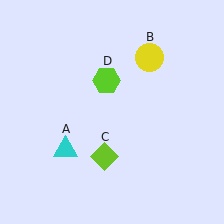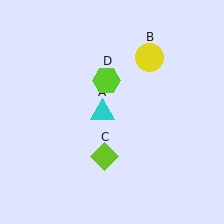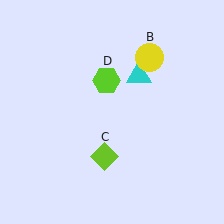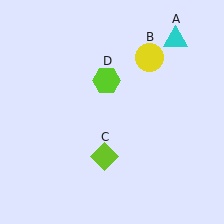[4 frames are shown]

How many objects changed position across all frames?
1 object changed position: cyan triangle (object A).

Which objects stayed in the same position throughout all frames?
Yellow circle (object B) and lime diamond (object C) and lime hexagon (object D) remained stationary.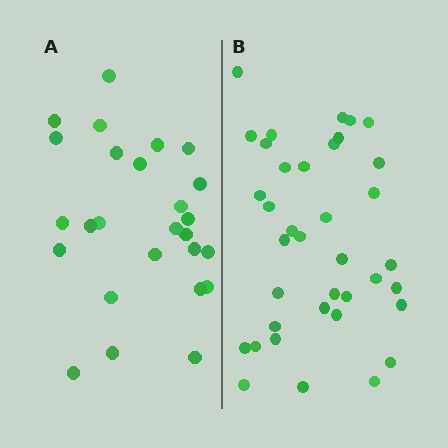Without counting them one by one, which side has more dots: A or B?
Region B (the right region) has more dots.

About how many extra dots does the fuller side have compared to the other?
Region B has roughly 12 or so more dots than region A.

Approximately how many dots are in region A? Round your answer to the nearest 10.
About 30 dots. (The exact count is 26, which rounds to 30.)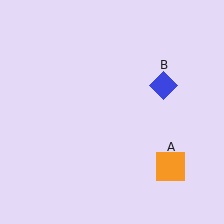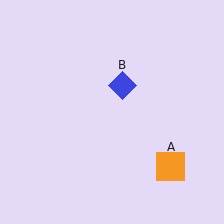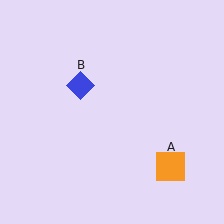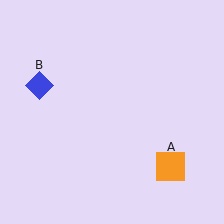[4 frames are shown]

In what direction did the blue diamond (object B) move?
The blue diamond (object B) moved left.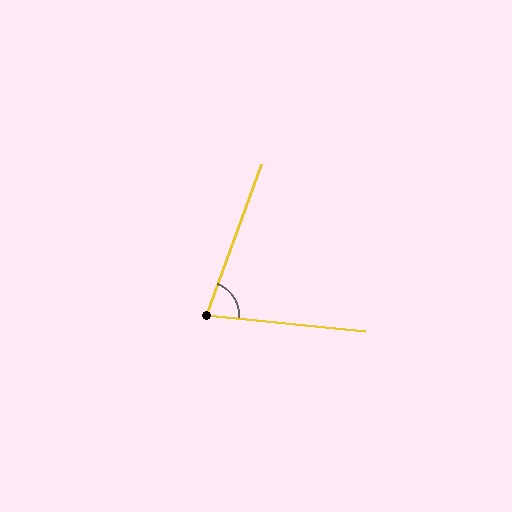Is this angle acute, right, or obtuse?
It is acute.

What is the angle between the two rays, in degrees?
Approximately 76 degrees.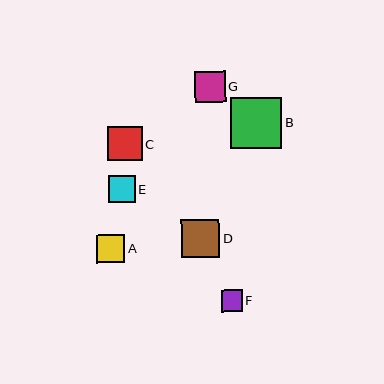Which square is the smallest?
Square F is the smallest with a size of approximately 21 pixels.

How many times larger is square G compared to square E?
Square G is approximately 1.1 times the size of square E.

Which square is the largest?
Square B is the largest with a size of approximately 51 pixels.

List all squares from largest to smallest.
From largest to smallest: B, D, C, G, A, E, F.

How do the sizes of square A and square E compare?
Square A and square E are approximately the same size.